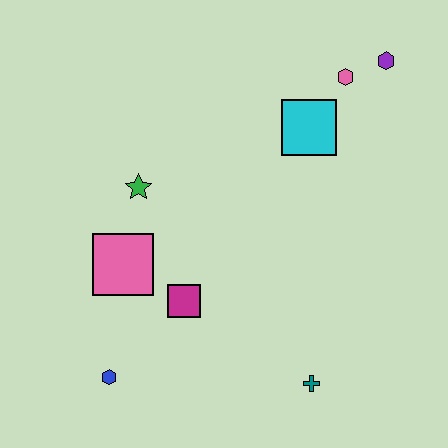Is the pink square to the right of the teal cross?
No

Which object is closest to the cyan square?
The pink hexagon is closest to the cyan square.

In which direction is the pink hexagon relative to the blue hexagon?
The pink hexagon is above the blue hexagon.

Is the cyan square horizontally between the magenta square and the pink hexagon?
Yes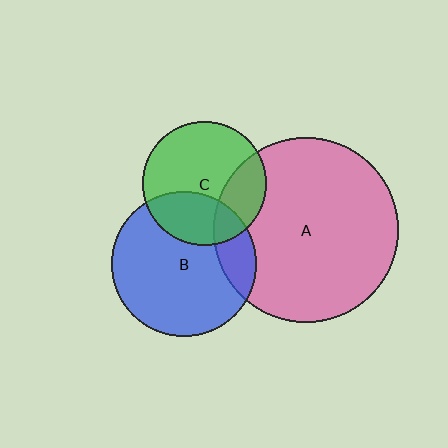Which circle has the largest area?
Circle A (pink).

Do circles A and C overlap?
Yes.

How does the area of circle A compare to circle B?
Approximately 1.6 times.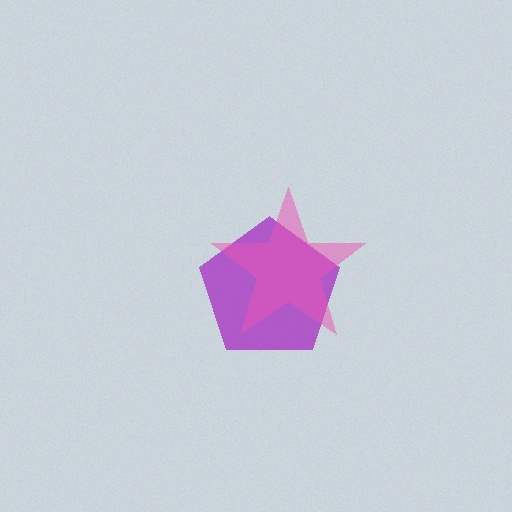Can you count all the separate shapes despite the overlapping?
Yes, there are 2 separate shapes.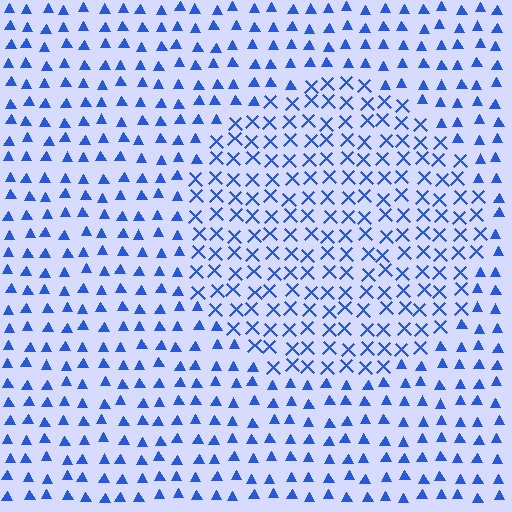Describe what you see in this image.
The image is filled with small blue elements arranged in a uniform grid. A circle-shaped region contains X marks, while the surrounding area contains triangles. The boundary is defined purely by the change in element shape.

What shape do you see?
I see a circle.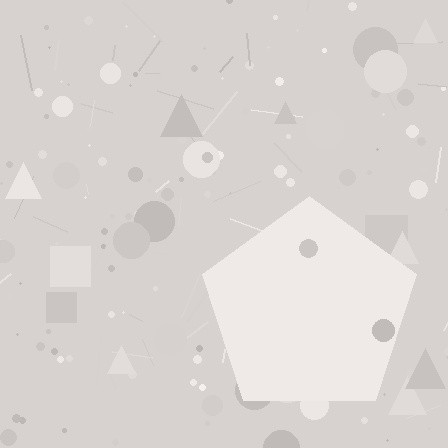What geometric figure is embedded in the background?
A pentagon is embedded in the background.